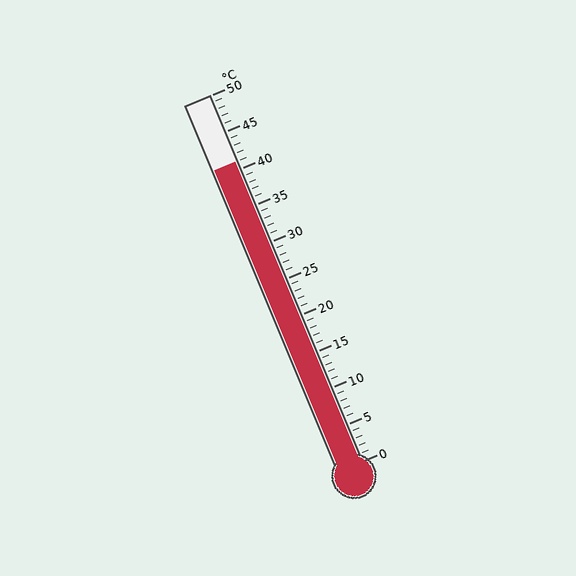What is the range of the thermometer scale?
The thermometer scale ranges from 0°C to 50°C.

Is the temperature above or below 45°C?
The temperature is below 45°C.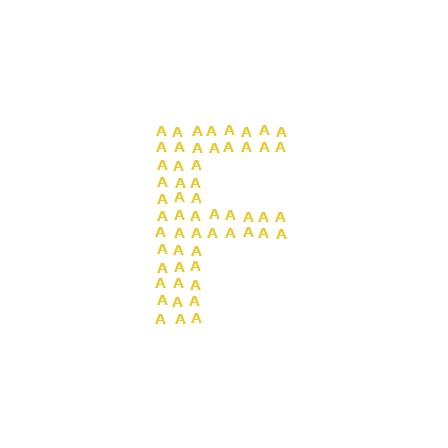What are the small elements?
The small elements are letter A's.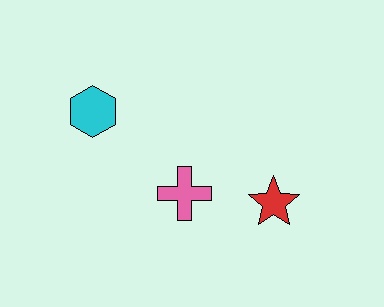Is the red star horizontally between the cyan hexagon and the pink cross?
No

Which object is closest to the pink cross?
The red star is closest to the pink cross.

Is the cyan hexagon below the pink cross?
No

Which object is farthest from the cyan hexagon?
The red star is farthest from the cyan hexagon.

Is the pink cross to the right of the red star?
No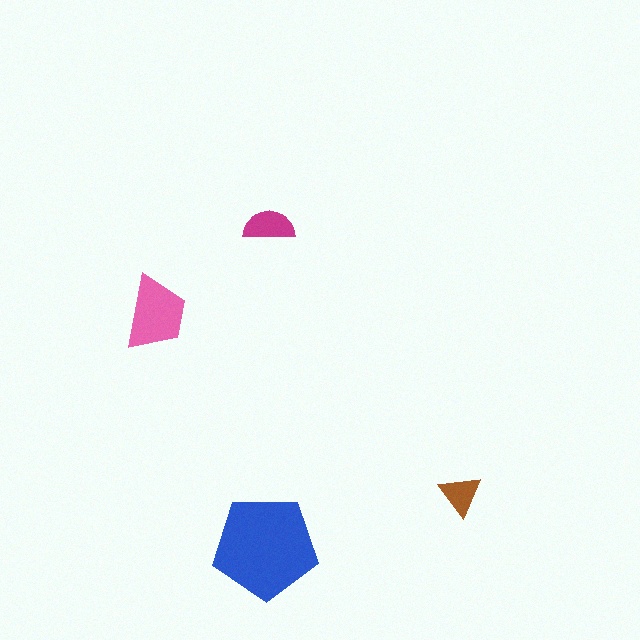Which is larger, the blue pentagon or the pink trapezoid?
The blue pentagon.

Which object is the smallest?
The brown triangle.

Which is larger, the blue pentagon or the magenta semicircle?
The blue pentagon.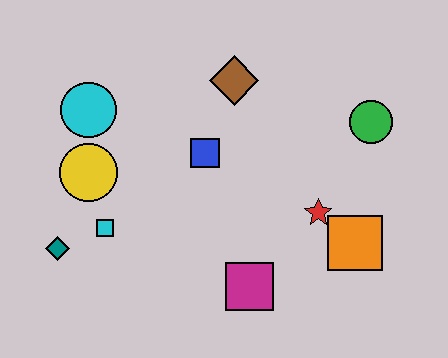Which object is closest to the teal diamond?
The cyan square is closest to the teal diamond.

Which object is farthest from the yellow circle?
The green circle is farthest from the yellow circle.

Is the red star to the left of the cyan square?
No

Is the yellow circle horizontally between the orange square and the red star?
No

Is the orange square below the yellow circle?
Yes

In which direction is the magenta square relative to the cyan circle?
The magenta square is below the cyan circle.